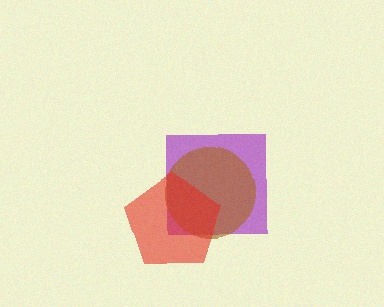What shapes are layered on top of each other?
The layered shapes are: a purple square, a brown circle, a red pentagon.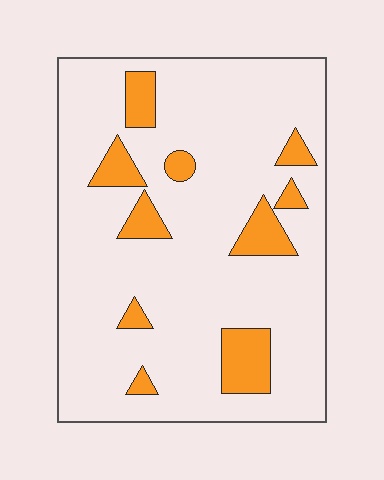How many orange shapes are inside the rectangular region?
10.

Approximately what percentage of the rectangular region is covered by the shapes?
Approximately 15%.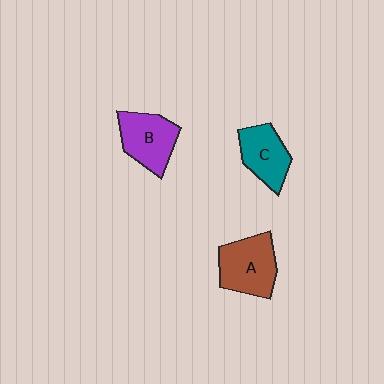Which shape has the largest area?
Shape A (brown).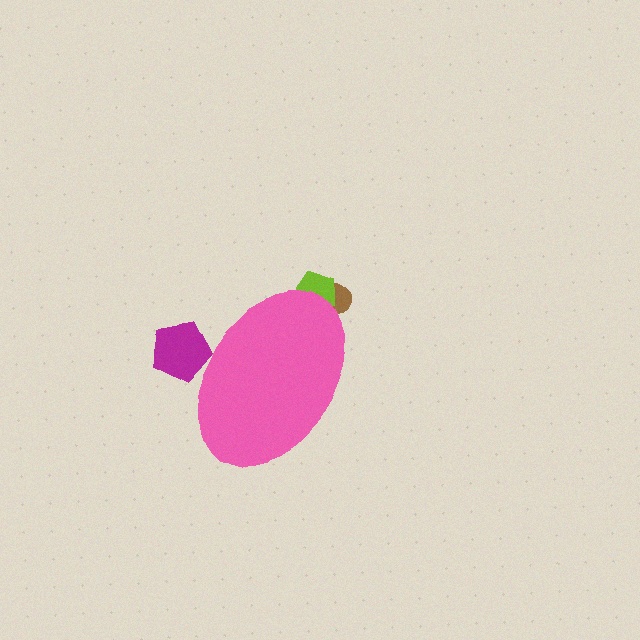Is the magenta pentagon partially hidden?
Yes, the magenta pentagon is partially hidden behind the pink ellipse.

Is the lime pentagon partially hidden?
Yes, the lime pentagon is partially hidden behind the pink ellipse.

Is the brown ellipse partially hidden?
Yes, the brown ellipse is partially hidden behind the pink ellipse.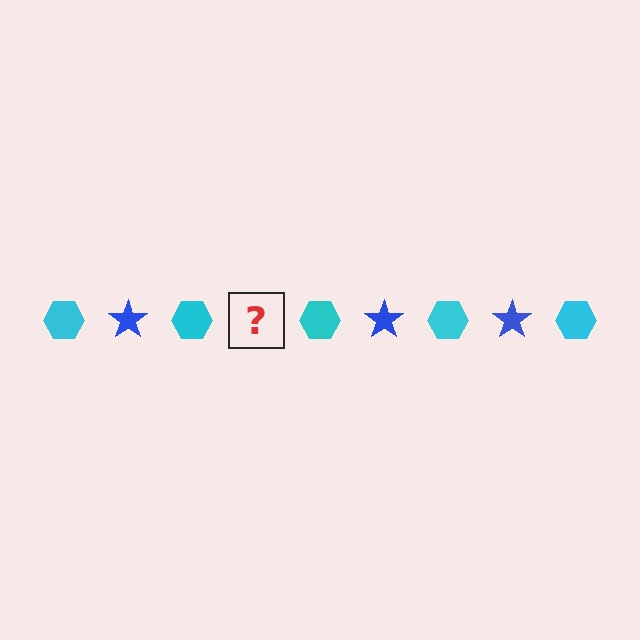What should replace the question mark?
The question mark should be replaced with a blue star.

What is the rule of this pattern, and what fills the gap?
The rule is that the pattern alternates between cyan hexagon and blue star. The gap should be filled with a blue star.